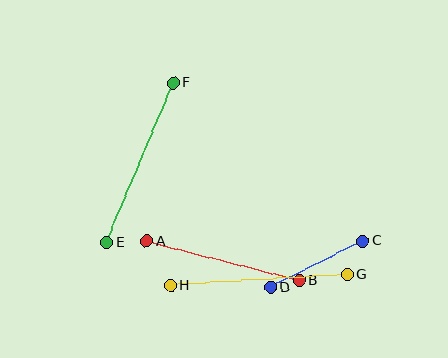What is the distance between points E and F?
The distance is approximately 173 pixels.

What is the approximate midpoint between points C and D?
The midpoint is at approximately (317, 264) pixels.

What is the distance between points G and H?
The distance is approximately 177 pixels.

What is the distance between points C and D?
The distance is approximately 103 pixels.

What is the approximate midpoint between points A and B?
The midpoint is at approximately (223, 261) pixels.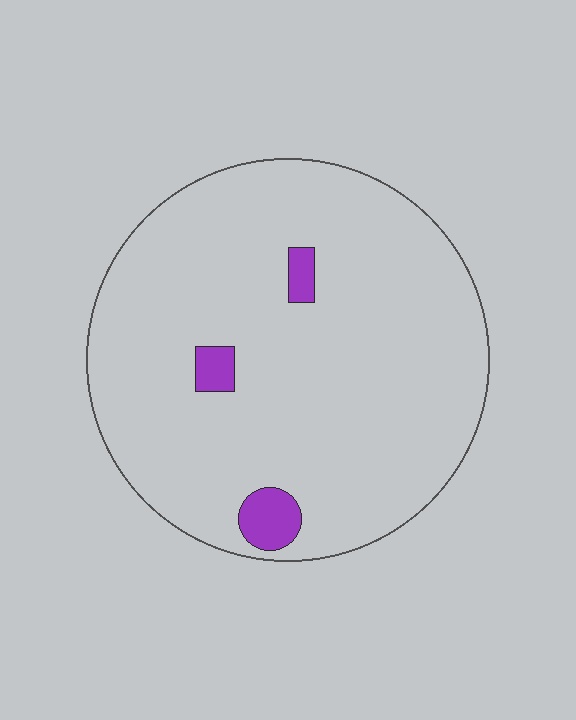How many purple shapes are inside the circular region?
3.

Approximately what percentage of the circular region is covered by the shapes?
Approximately 5%.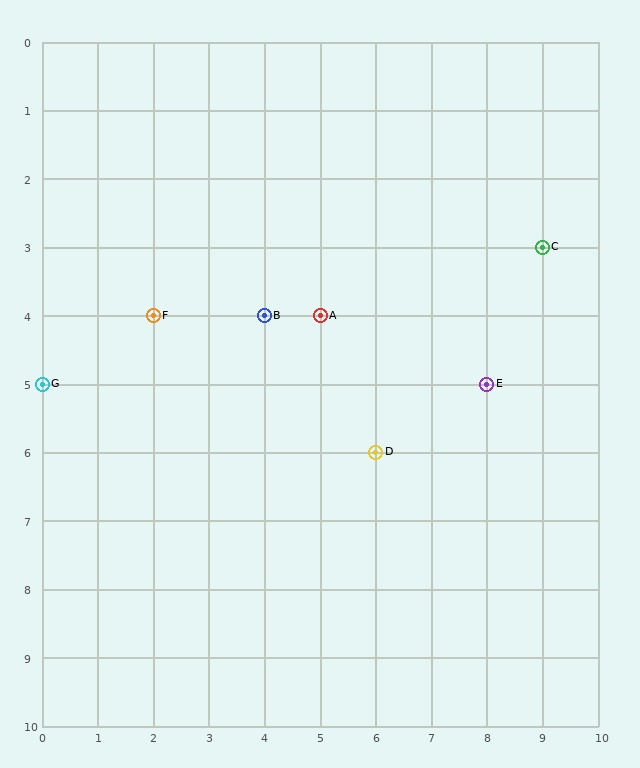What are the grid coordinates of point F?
Point F is at grid coordinates (2, 4).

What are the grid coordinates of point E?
Point E is at grid coordinates (8, 5).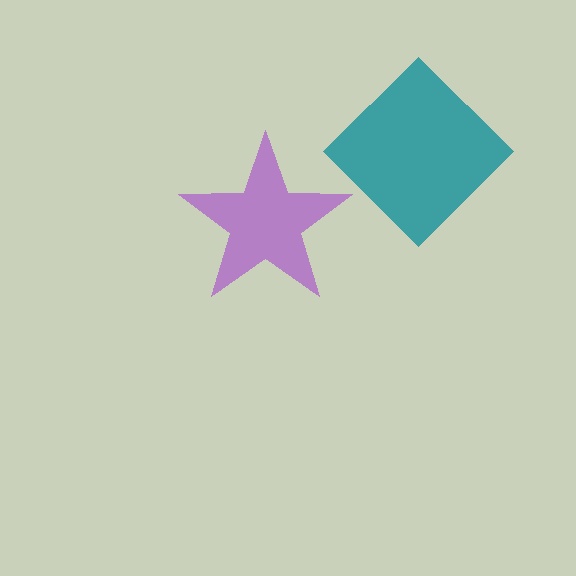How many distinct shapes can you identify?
There are 2 distinct shapes: a purple star, a teal diamond.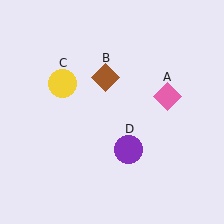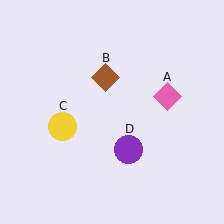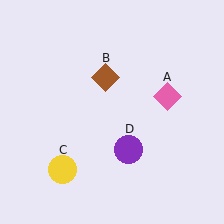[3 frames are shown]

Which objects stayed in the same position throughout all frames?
Pink diamond (object A) and brown diamond (object B) and purple circle (object D) remained stationary.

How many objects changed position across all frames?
1 object changed position: yellow circle (object C).